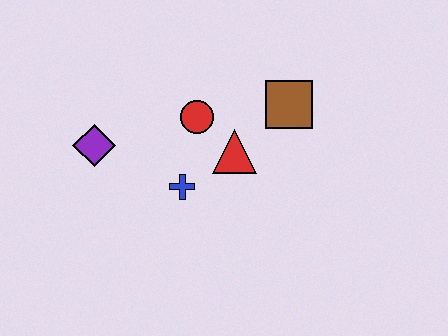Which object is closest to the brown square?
The red triangle is closest to the brown square.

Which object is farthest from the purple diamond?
The brown square is farthest from the purple diamond.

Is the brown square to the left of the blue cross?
No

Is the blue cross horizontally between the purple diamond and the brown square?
Yes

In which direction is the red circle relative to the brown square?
The red circle is to the left of the brown square.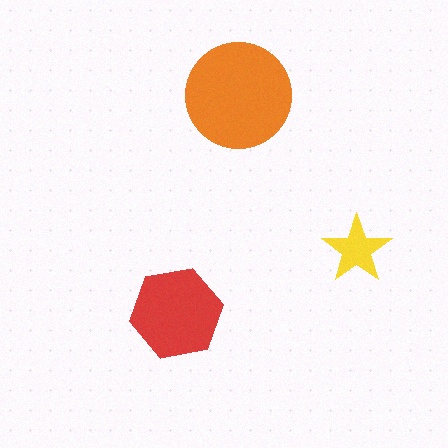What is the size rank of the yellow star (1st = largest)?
3rd.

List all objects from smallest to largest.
The yellow star, the red hexagon, the orange circle.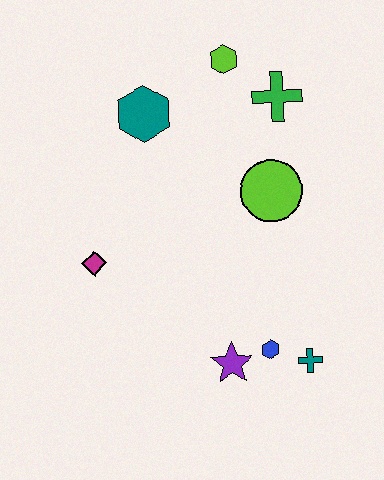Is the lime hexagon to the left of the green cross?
Yes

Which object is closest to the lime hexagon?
The green cross is closest to the lime hexagon.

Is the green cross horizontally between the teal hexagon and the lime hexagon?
No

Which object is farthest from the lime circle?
The magenta diamond is farthest from the lime circle.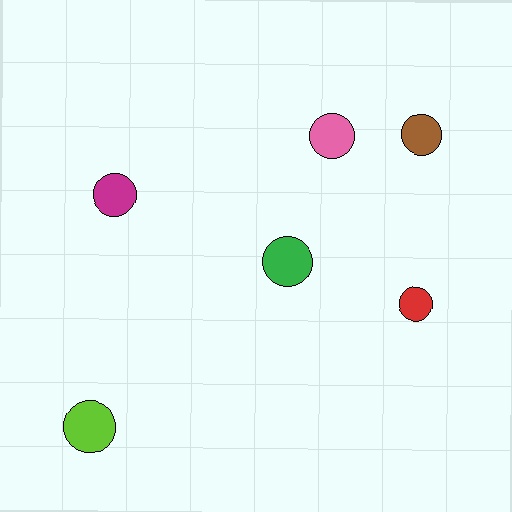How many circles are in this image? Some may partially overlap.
There are 6 circles.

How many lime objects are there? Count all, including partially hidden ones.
There is 1 lime object.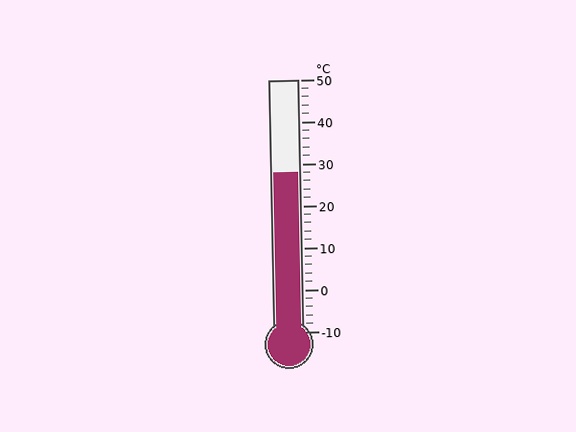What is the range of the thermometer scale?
The thermometer scale ranges from -10°C to 50°C.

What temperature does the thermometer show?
The thermometer shows approximately 28°C.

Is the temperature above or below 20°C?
The temperature is above 20°C.